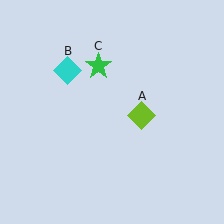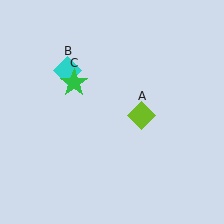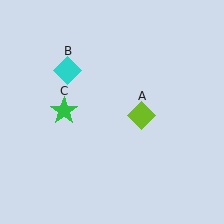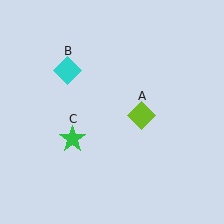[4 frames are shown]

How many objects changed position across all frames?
1 object changed position: green star (object C).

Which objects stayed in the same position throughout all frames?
Lime diamond (object A) and cyan diamond (object B) remained stationary.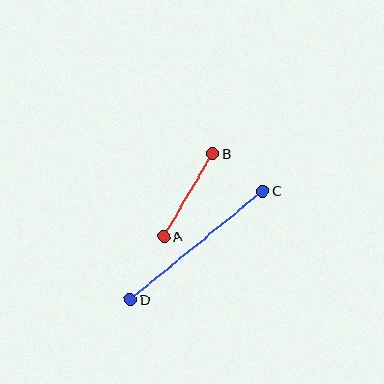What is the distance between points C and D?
The distance is approximately 172 pixels.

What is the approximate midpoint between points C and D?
The midpoint is at approximately (197, 246) pixels.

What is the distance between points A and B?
The distance is approximately 96 pixels.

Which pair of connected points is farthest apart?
Points C and D are farthest apart.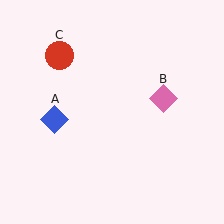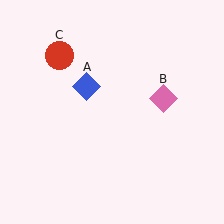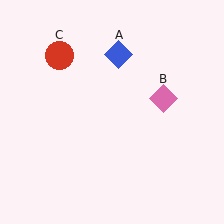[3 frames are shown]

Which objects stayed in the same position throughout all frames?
Pink diamond (object B) and red circle (object C) remained stationary.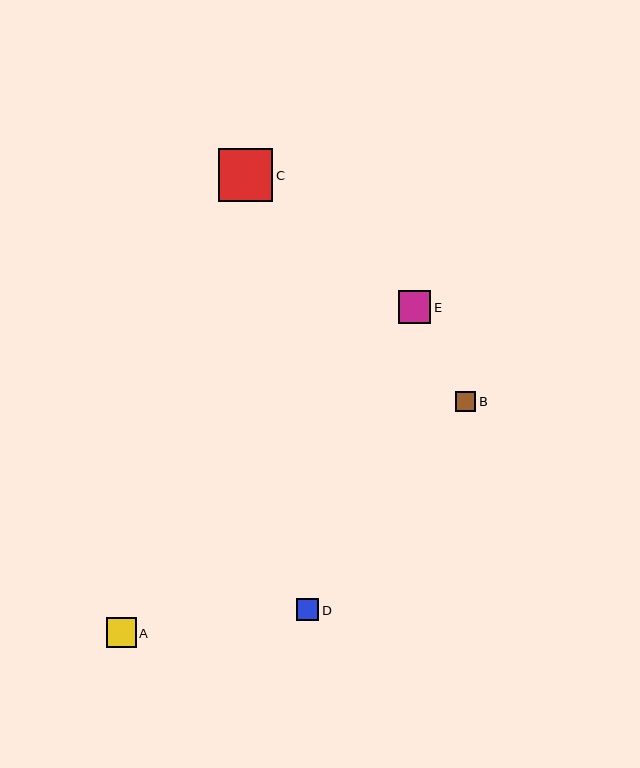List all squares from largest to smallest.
From largest to smallest: C, E, A, D, B.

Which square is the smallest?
Square B is the smallest with a size of approximately 20 pixels.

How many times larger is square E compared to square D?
Square E is approximately 1.5 times the size of square D.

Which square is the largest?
Square C is the largest with a size of approximately 54 pixels.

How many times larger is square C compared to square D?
Square C is approximately 2.4 times the size of square D.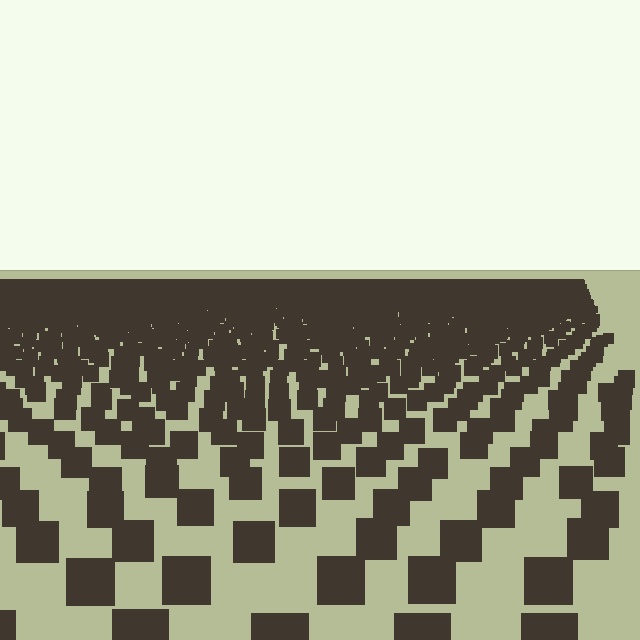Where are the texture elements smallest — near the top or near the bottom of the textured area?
Near the top.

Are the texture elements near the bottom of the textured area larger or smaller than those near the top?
Larger. Near the bottom, elements are closer to the viewer and appear at a bigger on-screen size.